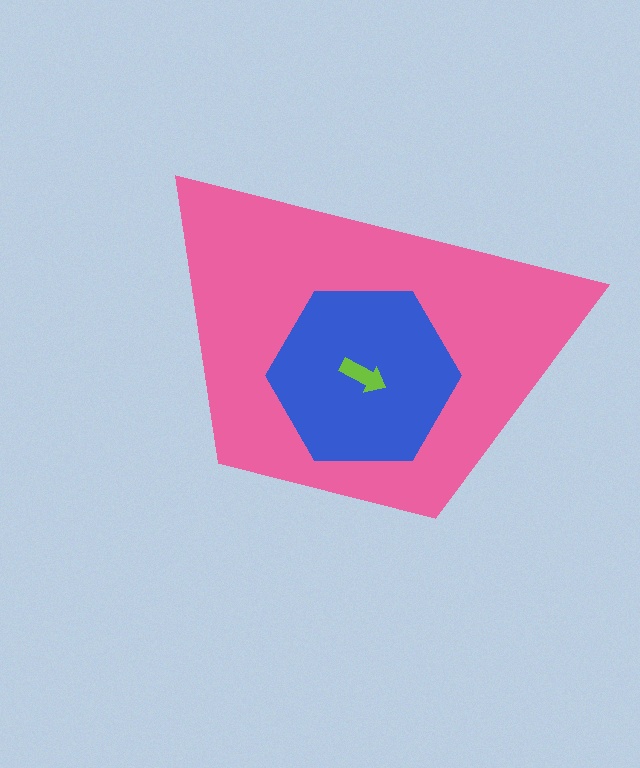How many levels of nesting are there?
3.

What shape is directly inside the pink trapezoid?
The blue hexagon.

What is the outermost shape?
The pink trapezoid.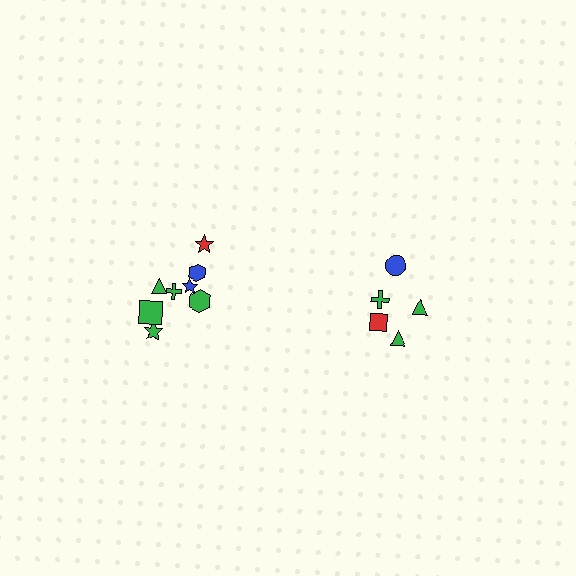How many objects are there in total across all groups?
There are 13 objects.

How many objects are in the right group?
There are 5 objects.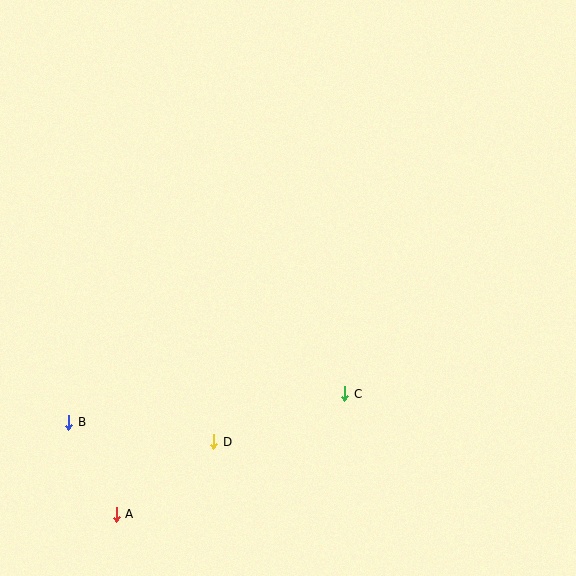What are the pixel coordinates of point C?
Point C is at (345, 394).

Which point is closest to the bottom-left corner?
Point A is closest to the bottom-left corner.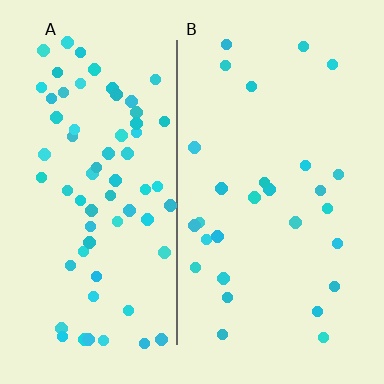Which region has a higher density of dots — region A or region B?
A (the left).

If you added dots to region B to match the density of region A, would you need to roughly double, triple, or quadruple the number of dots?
Approximately double.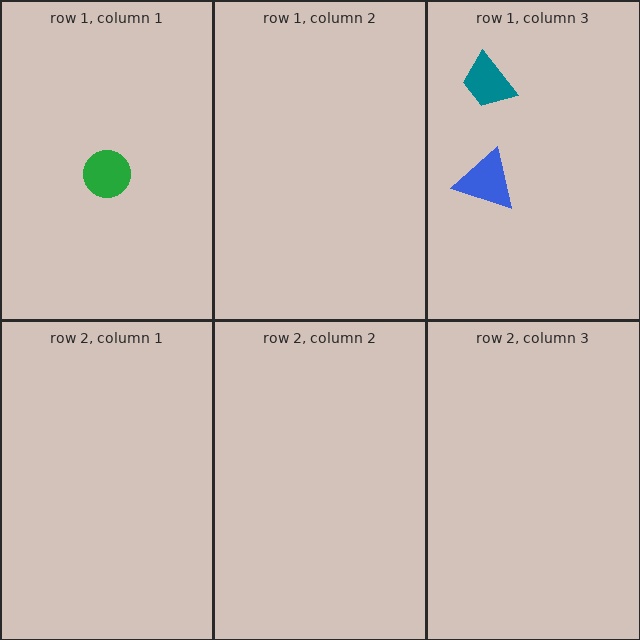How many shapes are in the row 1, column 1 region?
1.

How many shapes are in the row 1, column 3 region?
2.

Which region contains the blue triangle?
The row 1, column 3 region.